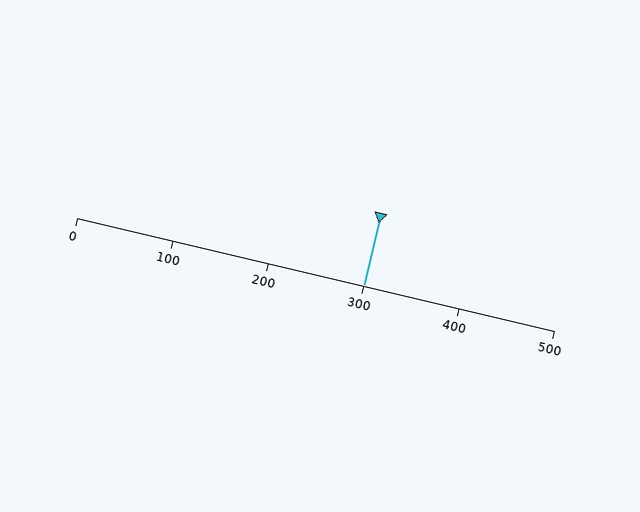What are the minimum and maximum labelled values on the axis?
The axis runs from 0 to 500.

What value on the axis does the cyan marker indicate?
The marker indicates approximately 300.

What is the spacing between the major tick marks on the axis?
The major ticks are spaced 100 apart.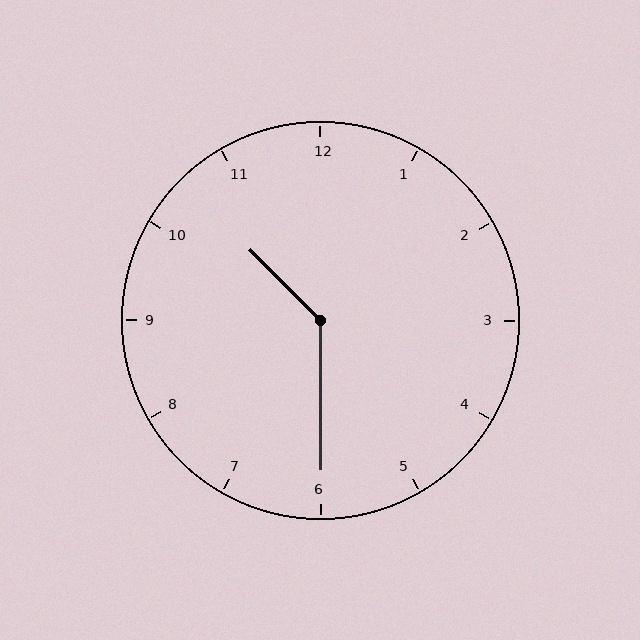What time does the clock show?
10:30.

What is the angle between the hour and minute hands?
Approximately 135 degrees.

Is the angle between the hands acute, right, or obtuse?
It is obtuse.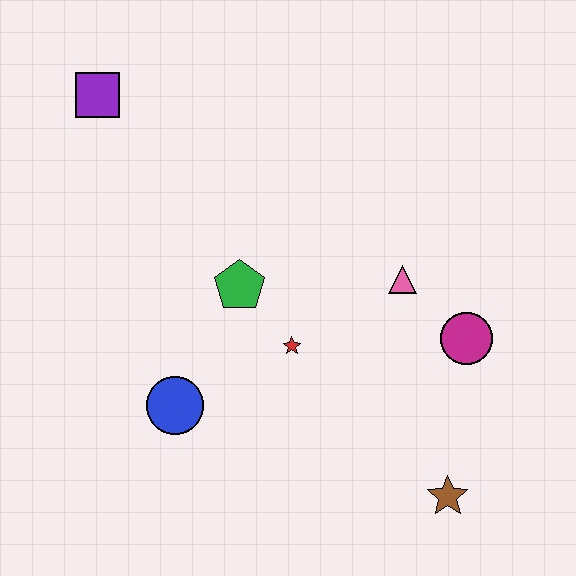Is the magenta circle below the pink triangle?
Yes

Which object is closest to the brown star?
The magenta circle is closest to the brown star.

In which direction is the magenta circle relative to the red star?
The magenta circle is to the right of the red star.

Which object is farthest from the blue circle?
The purple square is farthest from the blue circle.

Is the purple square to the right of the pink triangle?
No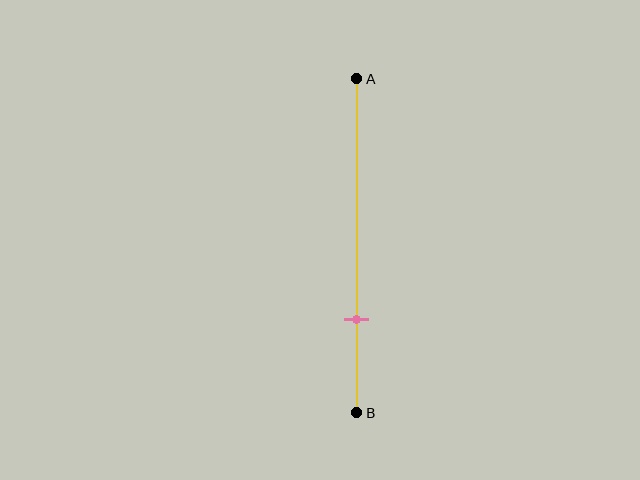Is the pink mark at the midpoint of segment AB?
No, the mark is at about 70% from A, not at the 50% midpoint.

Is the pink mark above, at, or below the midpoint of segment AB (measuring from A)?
The pink mark is below the midpoint of segment AB.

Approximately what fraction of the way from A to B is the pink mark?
The pink mark is approximately 70% of the way from A to B.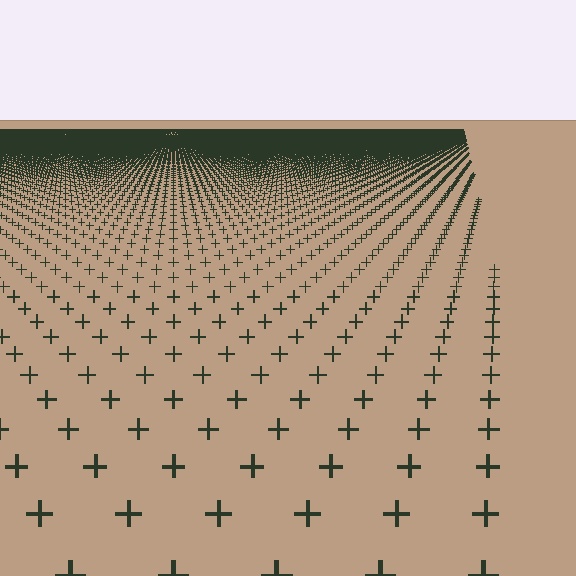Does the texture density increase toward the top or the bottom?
Density increases toward the top.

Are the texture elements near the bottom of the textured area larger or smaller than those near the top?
Larger. Near the bottom, elements are closer to the viewer and appear at a bigger on-screen size.